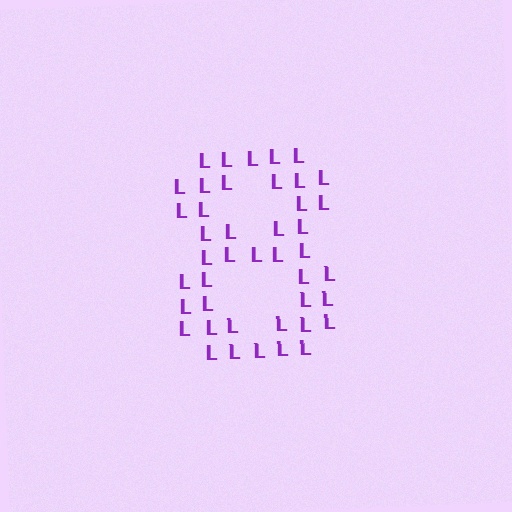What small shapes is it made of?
It is made of small letter L's.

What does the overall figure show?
The overall figure shows the digit 8.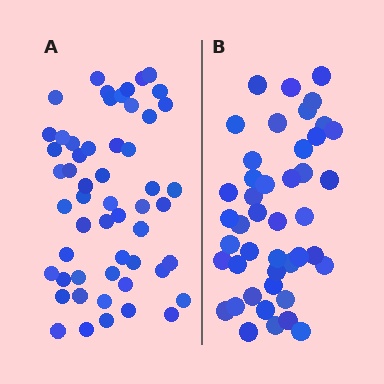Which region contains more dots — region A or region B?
Region A (the left region) has more dots.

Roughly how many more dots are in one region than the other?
Region A has roughly 10 or so more dots than region B.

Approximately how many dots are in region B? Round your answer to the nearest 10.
About 40 dots. (The exact count is 44, which rounds to 40.)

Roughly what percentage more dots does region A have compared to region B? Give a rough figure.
About 25% more.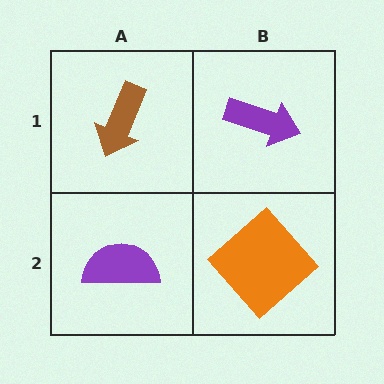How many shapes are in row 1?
2 shapes.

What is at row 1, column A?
A brown arrow.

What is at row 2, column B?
An orange diamond.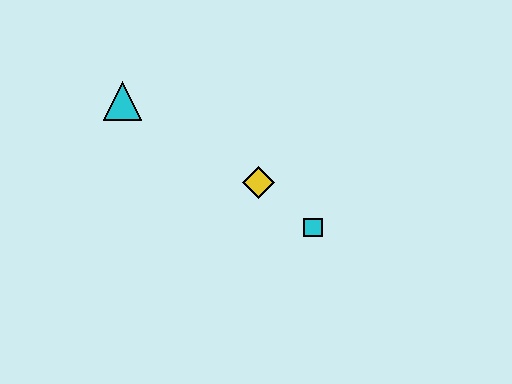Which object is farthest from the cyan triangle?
The cyan square is farthest from the cyan triangle.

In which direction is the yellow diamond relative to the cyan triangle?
The yellow diamond is to the right of the cyan triangle.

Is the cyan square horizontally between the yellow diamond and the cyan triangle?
No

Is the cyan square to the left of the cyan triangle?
No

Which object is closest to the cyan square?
The yellow diamond is closest to the cyan square.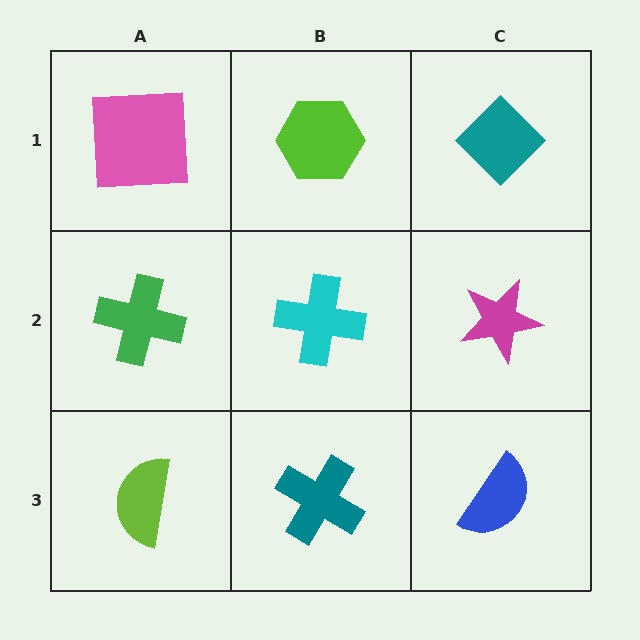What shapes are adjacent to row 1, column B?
A cyan cross (row 2, column B), a pink square (row 1, column A), a teal diamond (row 1, column C).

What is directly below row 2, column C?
A blue semicircle.